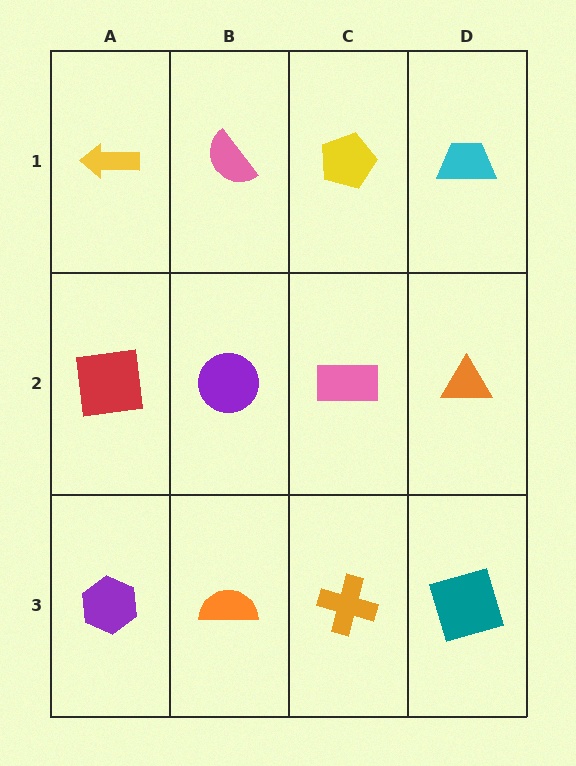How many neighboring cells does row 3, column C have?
3.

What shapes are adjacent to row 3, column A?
A red square (row 2, column A), an orange semicircle (row 3, column B).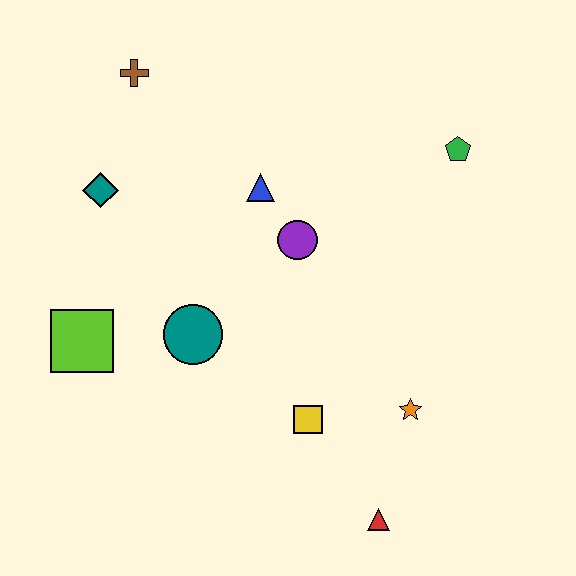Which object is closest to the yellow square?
The orange star is closest to the yellow square.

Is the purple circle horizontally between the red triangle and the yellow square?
No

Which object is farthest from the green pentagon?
The lime square is farthest from the green pentagon.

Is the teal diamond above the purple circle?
Yes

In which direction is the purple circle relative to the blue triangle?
The purple circle is below the blue triangle.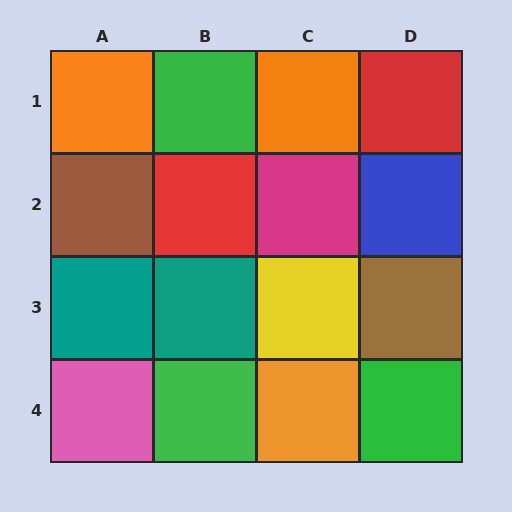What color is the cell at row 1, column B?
Green.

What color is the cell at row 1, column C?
Orange.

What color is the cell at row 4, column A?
Pink.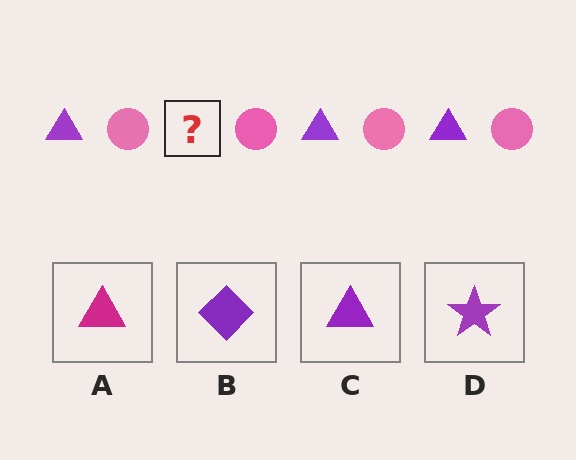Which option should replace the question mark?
Option C.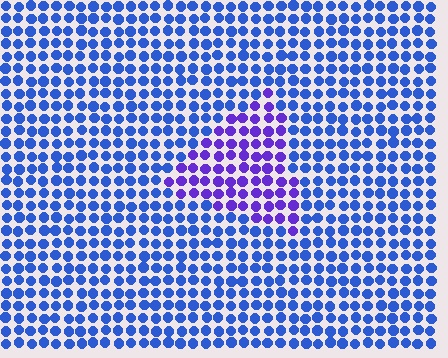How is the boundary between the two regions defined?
The boundary is defined purely by a slight shift in hue (about 38 degrees). Spacing, size, and orientation are identical on both sides.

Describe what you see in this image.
The image is filled with small blue elements in a uniform arrangement. A triangle-shaped region is visible where the elements are tinted to a slightly different hue, forming a subtle color boundary.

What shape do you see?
I see a triangle.